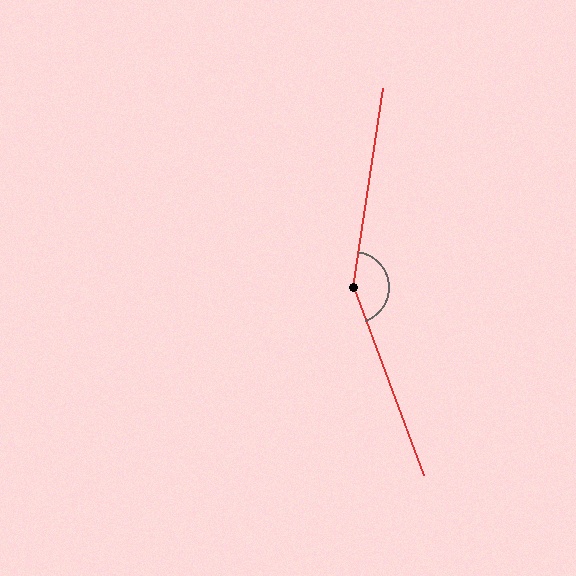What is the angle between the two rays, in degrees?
Approximately 151 degrees.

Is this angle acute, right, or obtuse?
It is obtuse.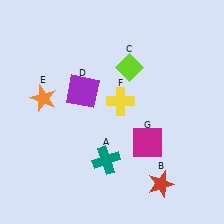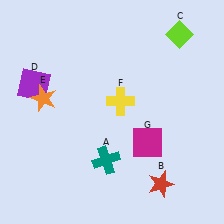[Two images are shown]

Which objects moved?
The objects that moved are: the lime diamond (C), the purple square (D).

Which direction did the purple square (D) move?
The purple square (D) moved left.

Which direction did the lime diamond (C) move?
The lime diamond (C) moved right.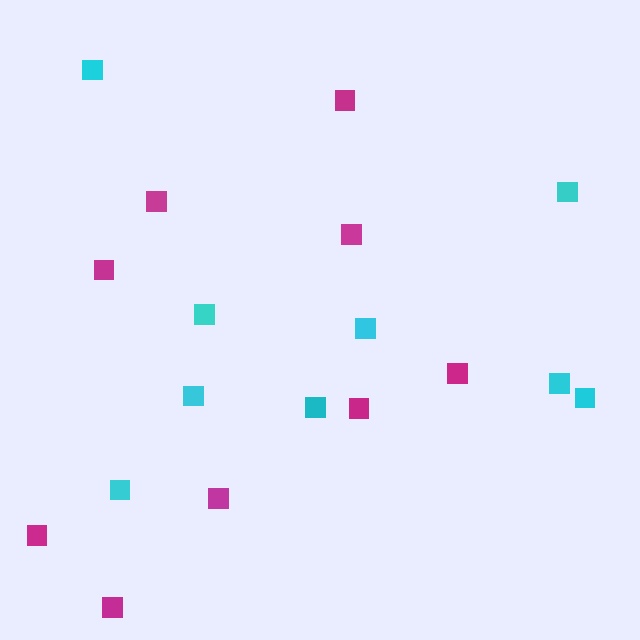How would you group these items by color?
There are 2 groups: one group of magenta squares (9) and one group of cyan squares (9).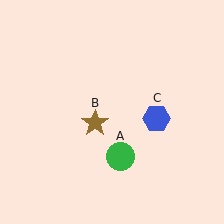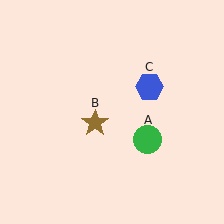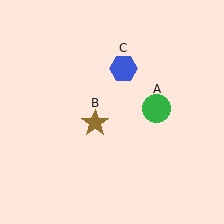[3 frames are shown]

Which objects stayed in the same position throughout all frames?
Brown star (object B) remained stationary.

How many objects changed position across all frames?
2 objects changed position: green circle (object A), blue hexagon (object C).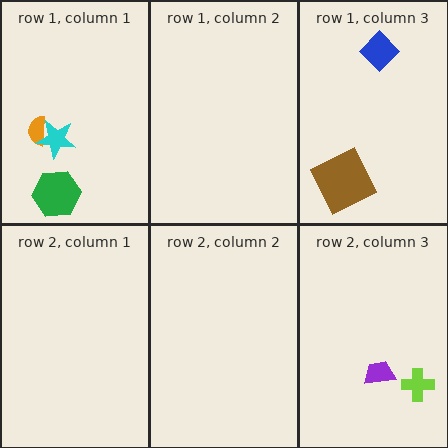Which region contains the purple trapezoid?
The row 2, column 3 region.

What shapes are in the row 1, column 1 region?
The orange semicircle, the green hexagon, the cyan star.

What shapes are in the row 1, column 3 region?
The brown square, the blue diamond.